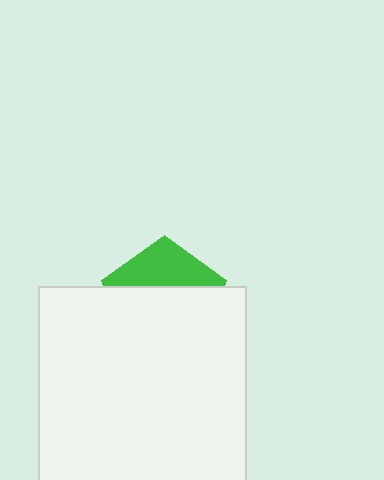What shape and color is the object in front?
The object in front is a white square.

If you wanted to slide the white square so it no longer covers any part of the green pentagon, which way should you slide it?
Slide it down — that is the most direct way to separate the two shapes.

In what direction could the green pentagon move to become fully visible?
The green pentagon could move up. That would shift it out from behind the white square entirely.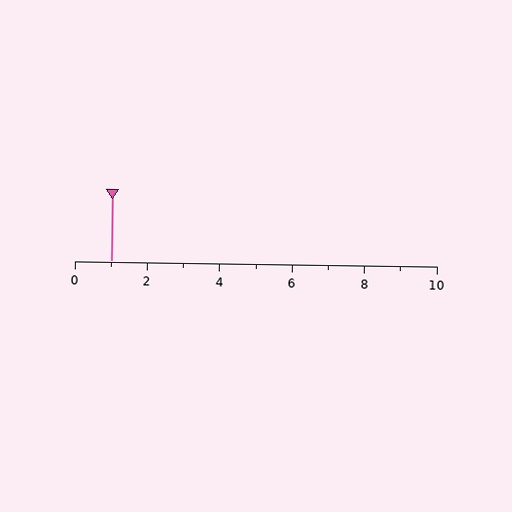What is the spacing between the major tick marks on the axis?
The major ticks are spaced 2 apart.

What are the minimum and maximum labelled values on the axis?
The axis runs from 0 to 10.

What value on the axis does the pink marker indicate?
The marker indicates approximately 1.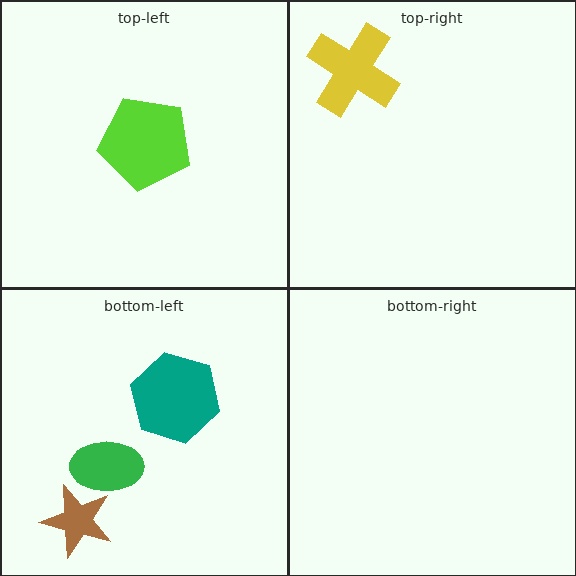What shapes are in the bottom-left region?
The teal hexagon, the green ellipse, the brown star.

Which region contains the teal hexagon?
The bottom-left region.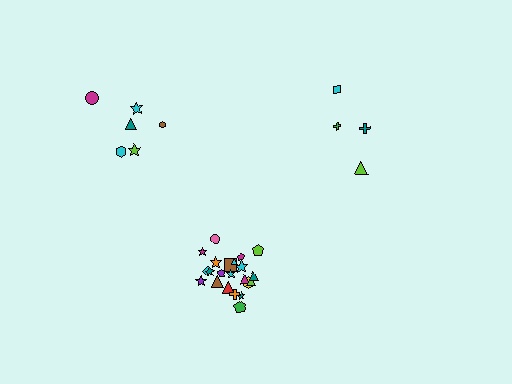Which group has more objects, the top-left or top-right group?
The top-left group.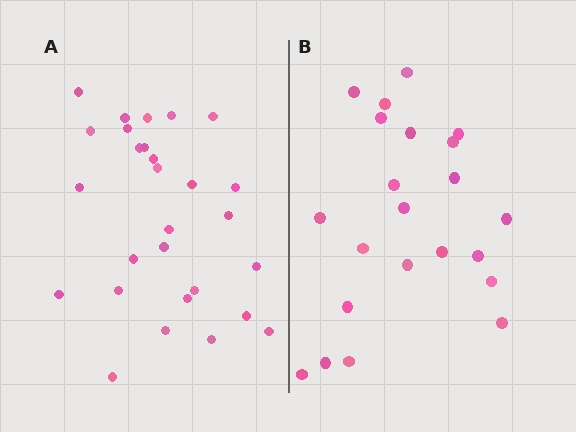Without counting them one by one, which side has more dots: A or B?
Region A (the left region) has more dots.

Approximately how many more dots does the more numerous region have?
Region A has about 6 more dots than region B.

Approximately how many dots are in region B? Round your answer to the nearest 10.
About 20 dots. (The exact count is 22, which rounds to 20.)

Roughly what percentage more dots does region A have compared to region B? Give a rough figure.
About 25% more.